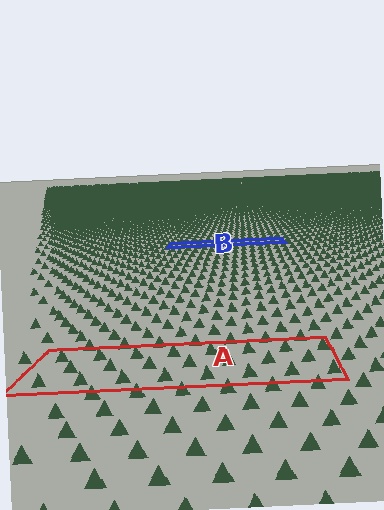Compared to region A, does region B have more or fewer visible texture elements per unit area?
Region B has more texture elements per unit area — they are packed more densely because it is farther away.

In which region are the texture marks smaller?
The texture marks are smaller in region B, because it is farther away.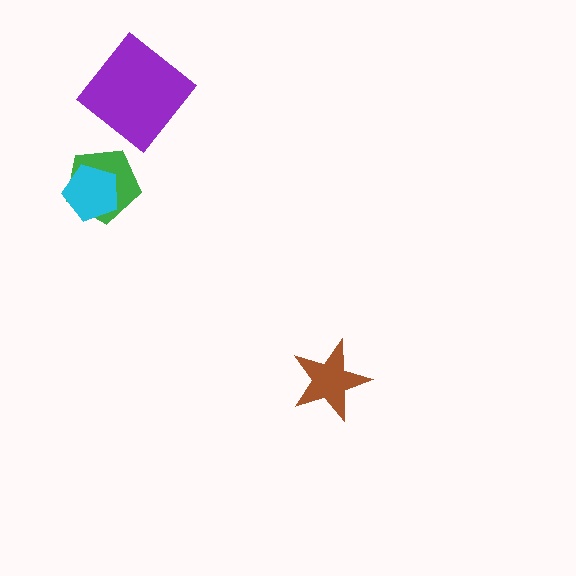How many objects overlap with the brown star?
0 objects overlap with the brown star.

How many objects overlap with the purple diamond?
0 objects overlap with the purple diamond.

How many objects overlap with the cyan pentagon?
1 object overlaps with the cyan pentagon.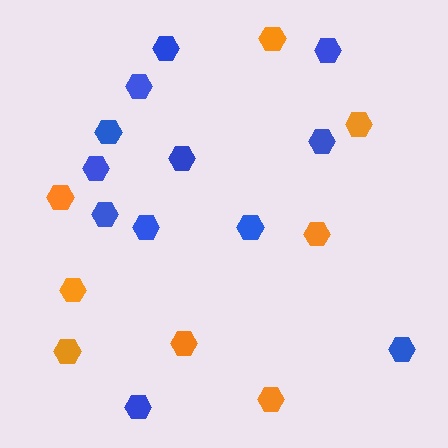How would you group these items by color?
There are 2 groups: one group of blue hexagons (12) and one group of orange hexagons (8).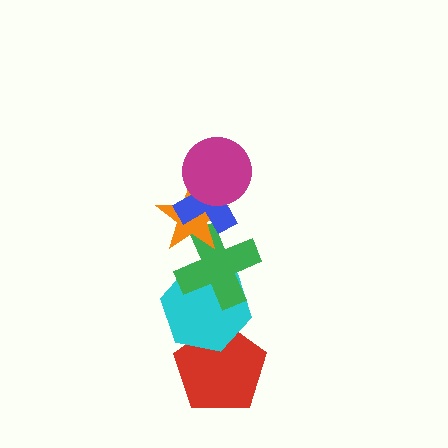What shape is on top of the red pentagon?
The cyan hexagon is on top of the red pentagon.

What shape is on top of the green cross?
The orange star is on top of the green cross.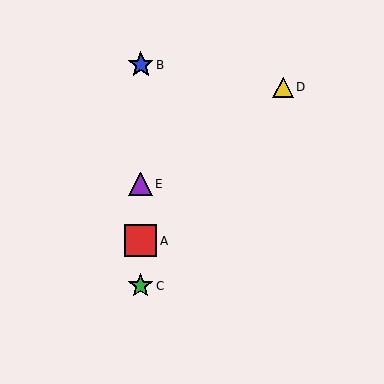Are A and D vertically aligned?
No, A is at x≈141 and D is at x≈283.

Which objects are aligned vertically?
Objects A, B, C, E are aligned vertically.